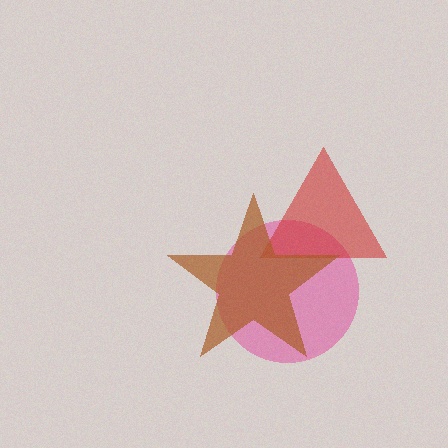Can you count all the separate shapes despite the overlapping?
Yes, there are 3 separate shapes.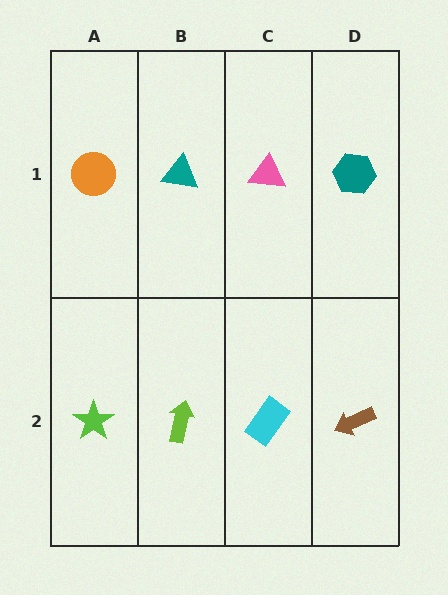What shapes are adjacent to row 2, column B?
A teal triangle (row 1, column B), a lime star (row 2, column A), a cyan rectangle (row 2, column C).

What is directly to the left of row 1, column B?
An orange circle.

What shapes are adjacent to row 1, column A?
A lime star (row 2, column A), a teal triangle (row 1, column B).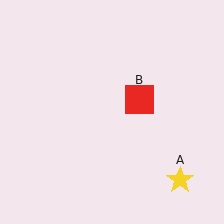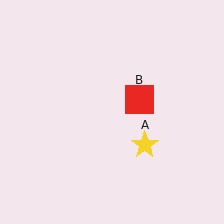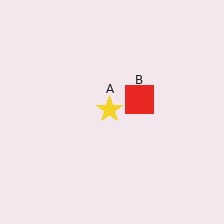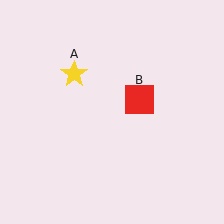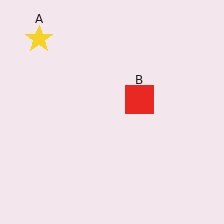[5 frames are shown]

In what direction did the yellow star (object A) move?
The yellow star (object A) moved up and to the left.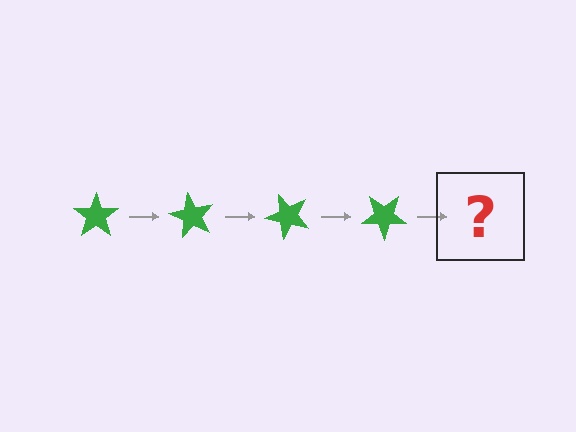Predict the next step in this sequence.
The next step is a green star rotated 240 degrees.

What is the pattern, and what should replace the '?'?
The pattern is that the star rotates 60 degrees each step. The '?' should be a green star rotated 240 degrees.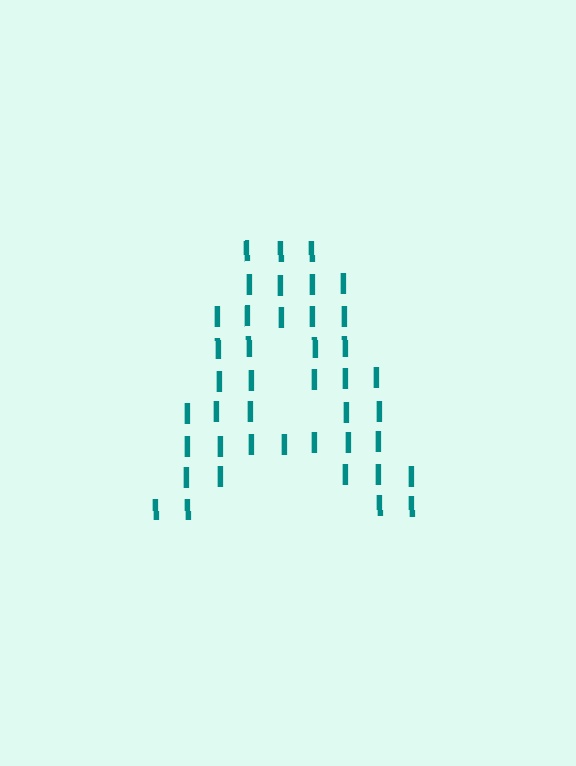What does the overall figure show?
The overall figure shows the letter A.